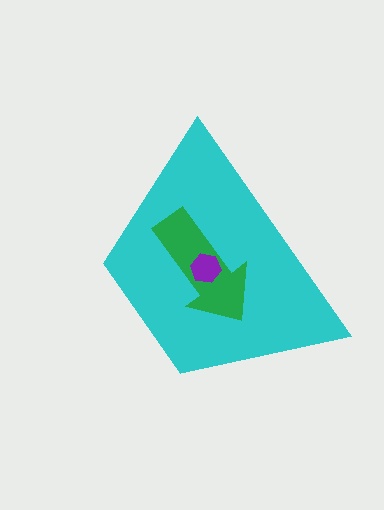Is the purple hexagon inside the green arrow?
Yes.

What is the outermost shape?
The cyan trapezoid.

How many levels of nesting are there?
3.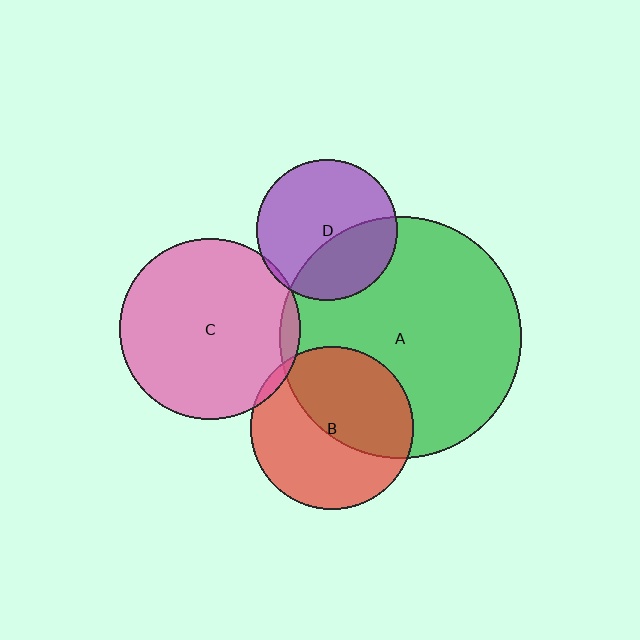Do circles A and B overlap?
Yes.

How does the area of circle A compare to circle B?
Approximately 2.2 times.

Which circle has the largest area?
Circle A (green).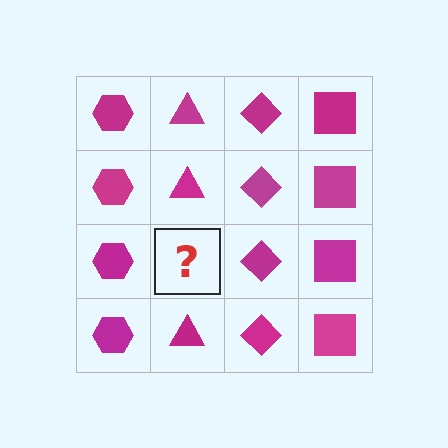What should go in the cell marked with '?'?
The missing cell should contain a magenta triangle.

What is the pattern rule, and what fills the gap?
The rule is that each column has a consistent shape. The gap should be filled with a magenta triangle.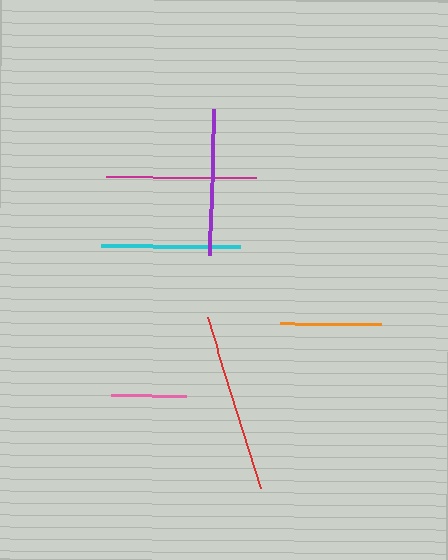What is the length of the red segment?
The red segment is approximately 179 pixels long.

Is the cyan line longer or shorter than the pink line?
The cyan line is longer than the pink line.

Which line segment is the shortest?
The pink line is the shortest at approximately 75 pixels.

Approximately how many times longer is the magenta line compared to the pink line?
The magenta line is approximately 2.0 times the length of the pink line.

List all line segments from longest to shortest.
From longest to shortest: red, magenta, purple, cyan, orange, pink.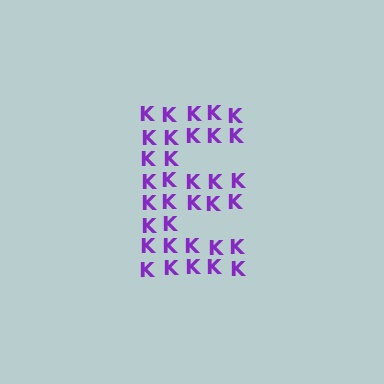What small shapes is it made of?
It is made of small letter K's.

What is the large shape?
The large shape is the letter E.